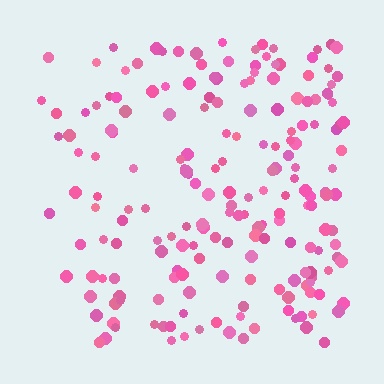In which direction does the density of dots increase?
From left to right, with the right side densest.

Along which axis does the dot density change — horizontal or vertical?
Horizontal.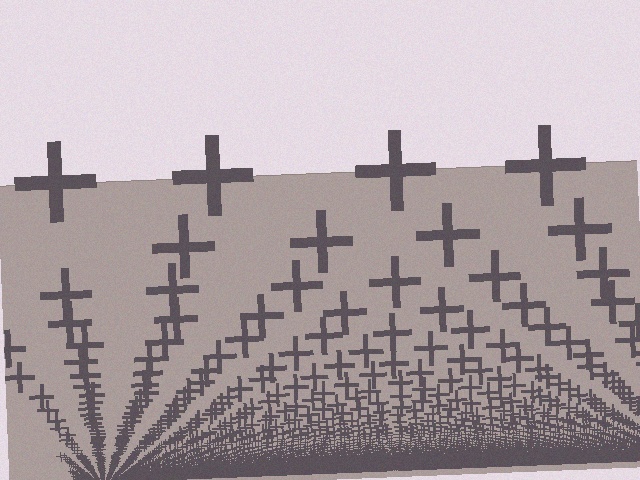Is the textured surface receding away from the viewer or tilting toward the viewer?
The surface appears to tilt toward the viewer. Texture elements get larger and sparser toward the top.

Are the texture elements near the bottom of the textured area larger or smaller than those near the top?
Smaller. The gradient is inverted — elements near the bottom are smaller and denser.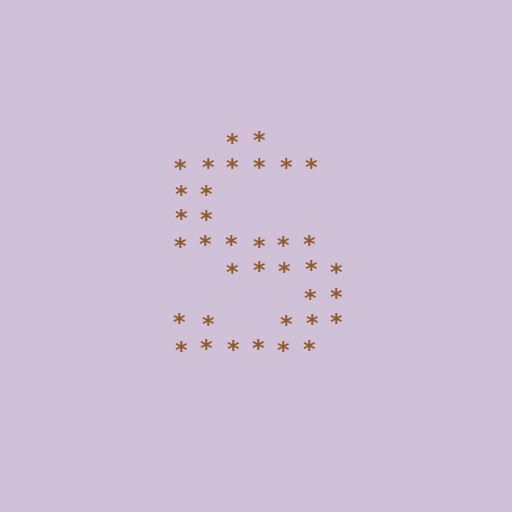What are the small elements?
The small elements are asterisks.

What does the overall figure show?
The overall figure shows the letter S.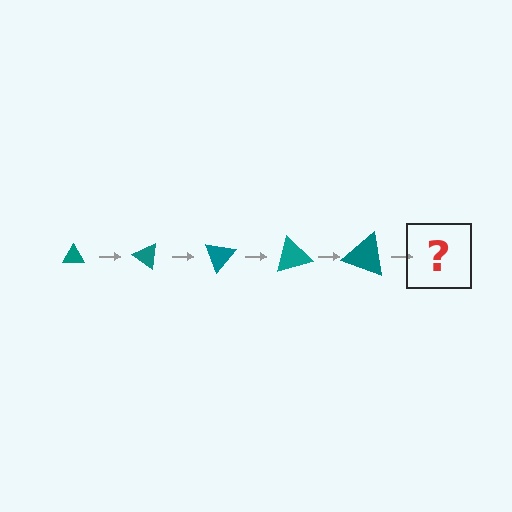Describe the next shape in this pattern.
It should be a triangle, larger than the previous one and rotated 175 degrees from the start.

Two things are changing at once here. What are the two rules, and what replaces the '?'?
The two rules are that the triangle grows larger each step and it rotates 35 degrees each step. The '?' should be a triangle, larger than the previous one and rotated 175 degrees from the start.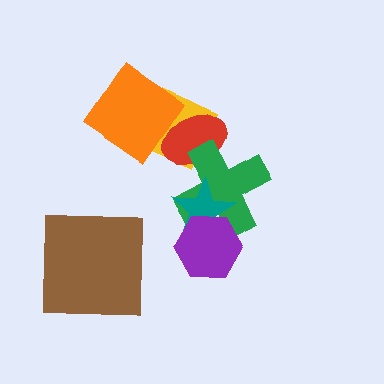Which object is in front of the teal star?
The purple hexagon is in front of the teal star.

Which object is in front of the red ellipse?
The green cross is in front of the red ellipse.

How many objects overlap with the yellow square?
2 objects overlap with the yellow square.